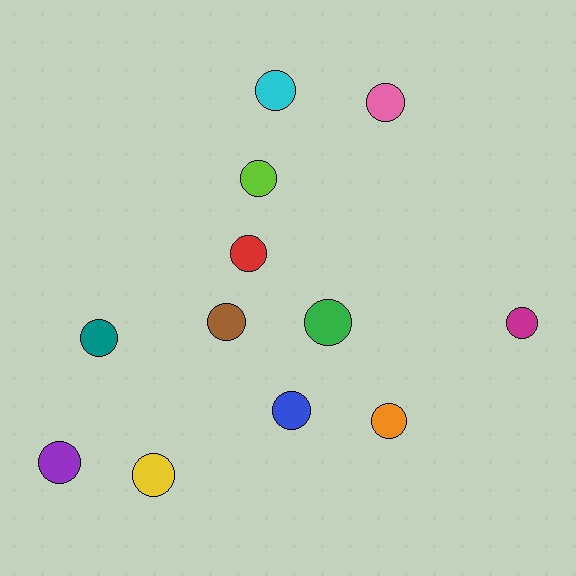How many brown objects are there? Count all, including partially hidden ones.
There is 1 brown object.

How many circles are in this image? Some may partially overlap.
There are 12 circles.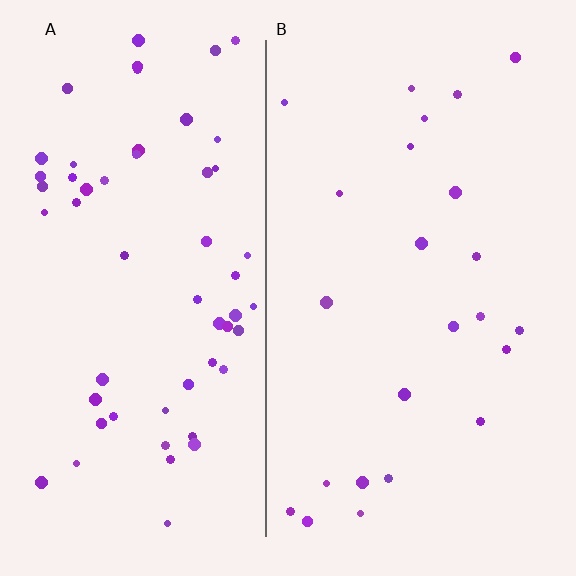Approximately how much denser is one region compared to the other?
Approximately 2.4× — region A over region B.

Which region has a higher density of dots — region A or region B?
A (the left).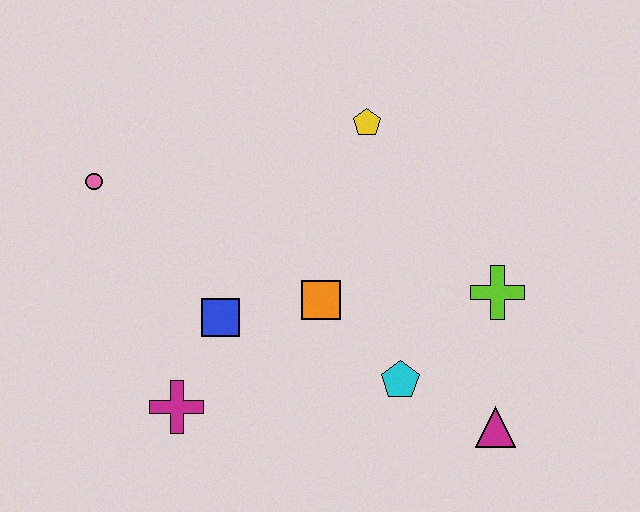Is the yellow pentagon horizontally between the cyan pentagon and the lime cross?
No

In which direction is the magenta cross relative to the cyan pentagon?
The magenta cross is to the left of the cyan pentagon.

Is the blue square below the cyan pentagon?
No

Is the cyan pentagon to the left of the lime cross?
Yes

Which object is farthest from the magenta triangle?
The pink circle is farthest from the magenta triangle.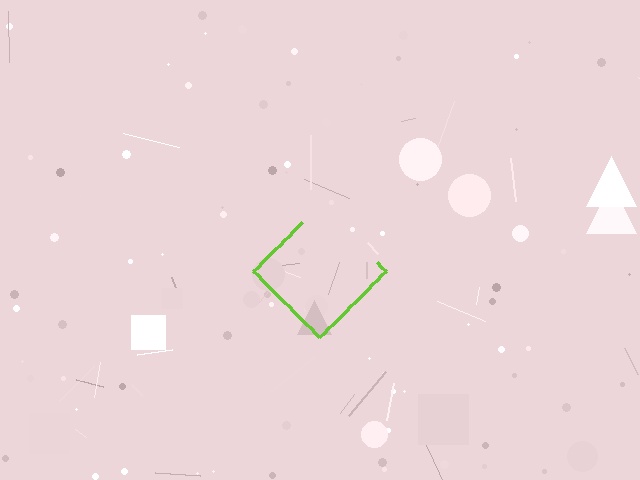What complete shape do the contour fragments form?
The contour fragments form a diamond.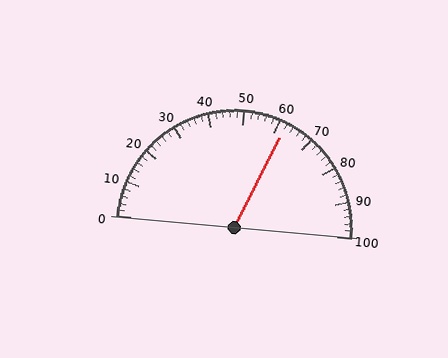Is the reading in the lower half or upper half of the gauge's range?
The reading is in the upper half of the range (0 to 100).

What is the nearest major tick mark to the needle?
The nearest major tick mark is 60.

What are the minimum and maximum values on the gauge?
The gauge ranges from 0 to 100.